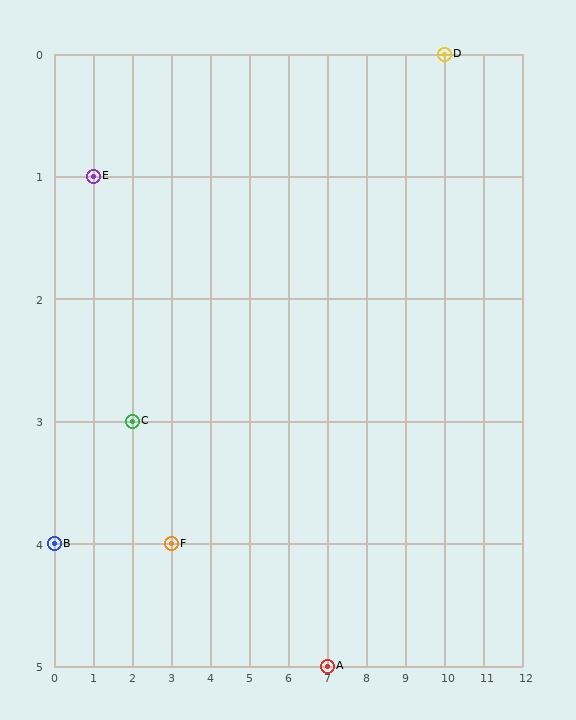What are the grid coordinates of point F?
Point F is at grid coordinates (3, 4).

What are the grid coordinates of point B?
Point B is at grid coordinates (0, 4).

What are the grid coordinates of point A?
Point A is at grid coordinates (7, 5).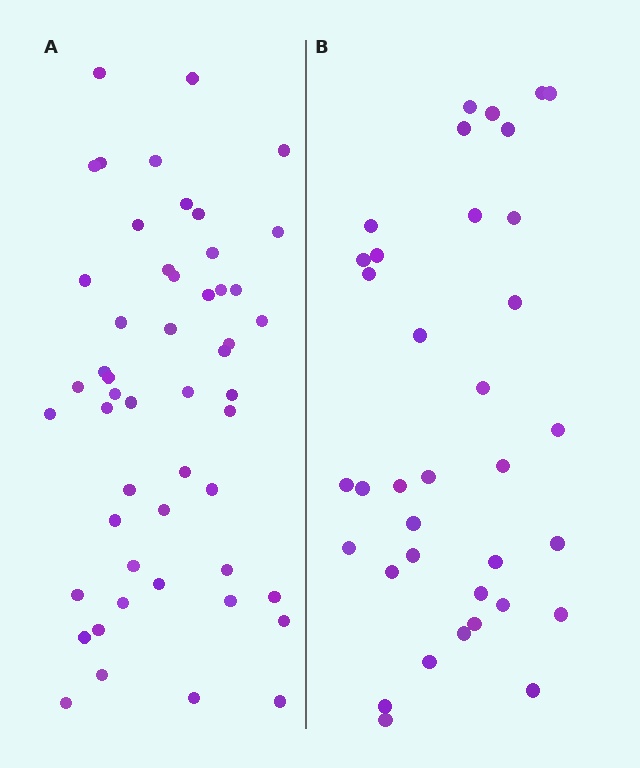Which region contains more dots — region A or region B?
Region A (the left region) has more dots.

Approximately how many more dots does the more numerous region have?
Region A has approximately 15 more dots than region B.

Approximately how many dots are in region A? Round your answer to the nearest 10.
About 50 dots. (The exact count is 51, which rounds to 50.)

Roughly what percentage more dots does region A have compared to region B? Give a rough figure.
About 40% more.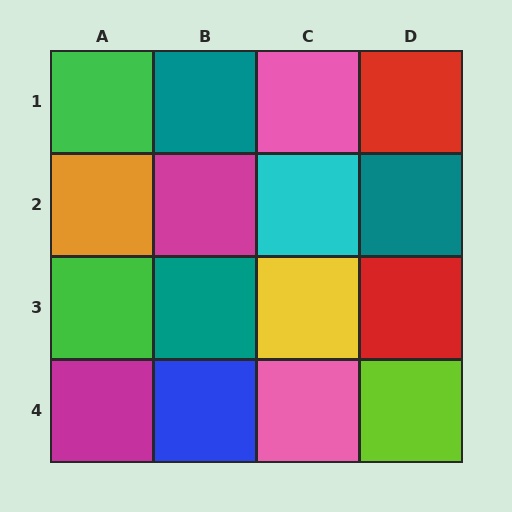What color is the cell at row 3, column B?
Teal.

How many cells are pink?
2 cells are pink.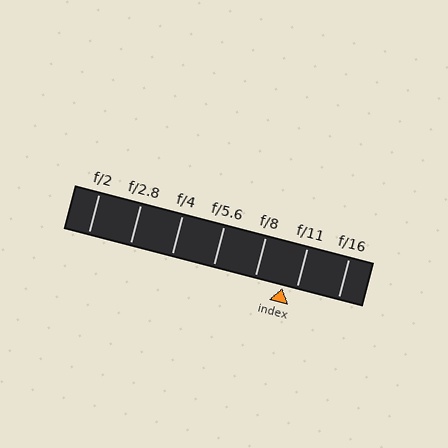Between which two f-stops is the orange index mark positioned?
The index mark is between f/8 and f/11.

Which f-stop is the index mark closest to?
The index mark is closest to f/11.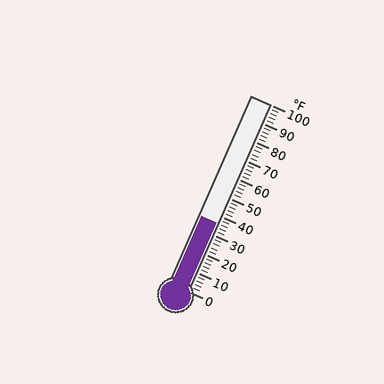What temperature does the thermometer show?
The thermometer shows approximately 36°F.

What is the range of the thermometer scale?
The thermometer scale ranges from 0°F to 100°F.